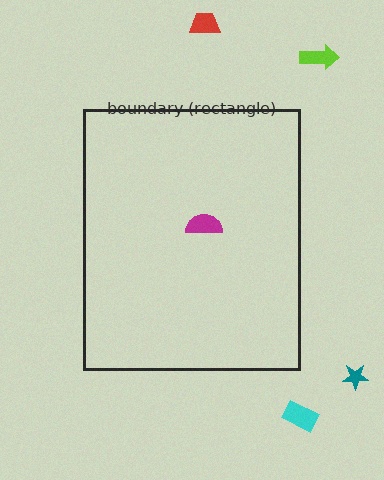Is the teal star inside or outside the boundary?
Outside.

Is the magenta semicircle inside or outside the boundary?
Inside.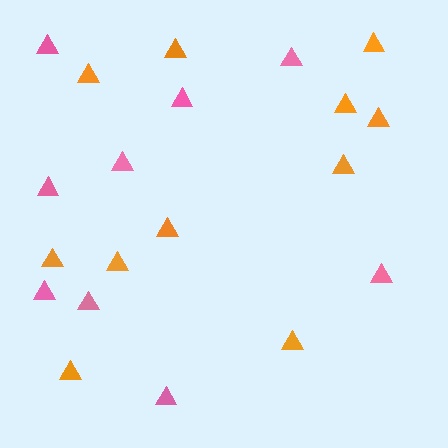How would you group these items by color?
There are 2 groups: one group of orange triangles (11) and one group of pink triangles (9).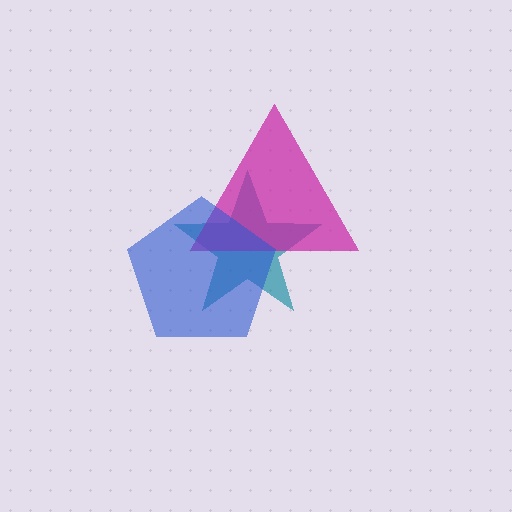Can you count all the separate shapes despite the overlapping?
Yes, there are 3 separate shapes.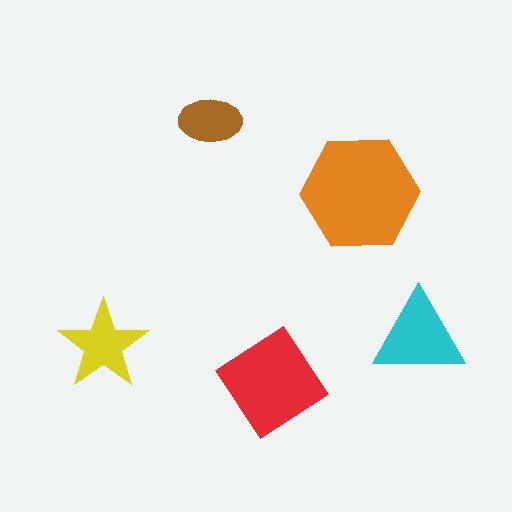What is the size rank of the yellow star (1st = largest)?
4th.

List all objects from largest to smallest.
The orange hexagon, the red diamond, the cyan triangle, the yellow star, the brown ellipse.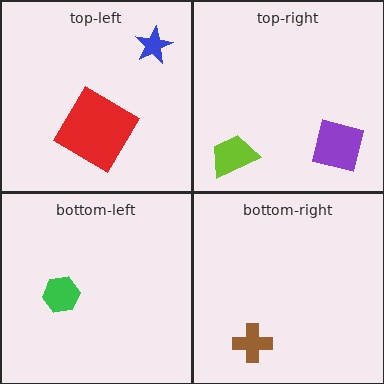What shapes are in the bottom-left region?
The green hexagon.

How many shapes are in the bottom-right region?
1.